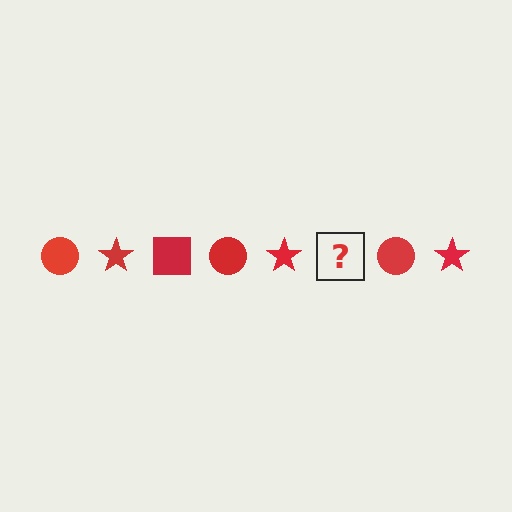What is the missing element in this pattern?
The missing element is a red square.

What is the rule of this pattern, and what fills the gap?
The rule is that the pattern cycles through circle, star, square shapes in red. The gap should be filled with a red square.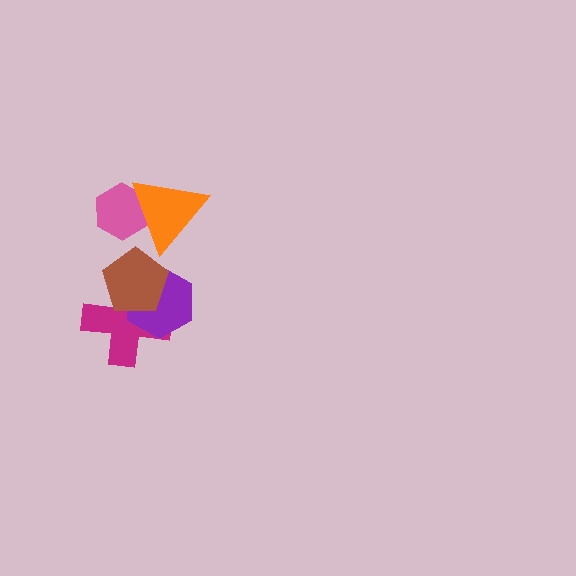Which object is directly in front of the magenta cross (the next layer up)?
The purple hexagon is directly in front of the magenta cross.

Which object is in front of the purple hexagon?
The brown pentagon is in front of the purple hexagon.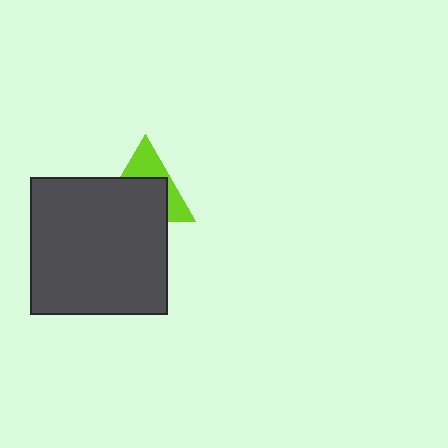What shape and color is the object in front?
The object in front is a dark gray square.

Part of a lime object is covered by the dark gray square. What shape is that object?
It is a triangle.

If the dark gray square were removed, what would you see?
You would see the complete lime triangle.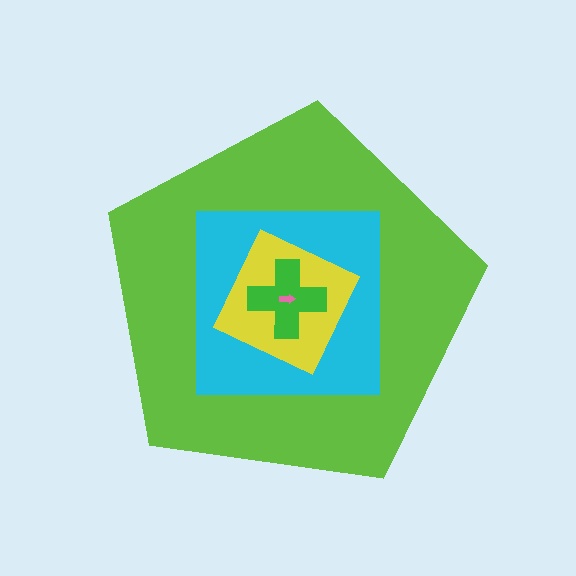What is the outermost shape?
The lime pentagon.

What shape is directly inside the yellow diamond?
The green cross.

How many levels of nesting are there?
5.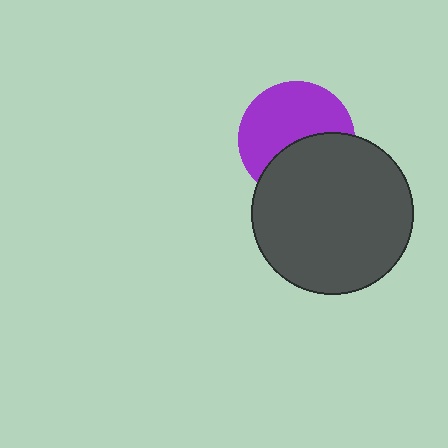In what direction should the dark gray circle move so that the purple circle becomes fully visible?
The dark gray circle should move down. That is the shortest direction to clear the overlap and leave the purple circle fully visible.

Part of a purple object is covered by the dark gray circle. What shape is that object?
It is a circle.